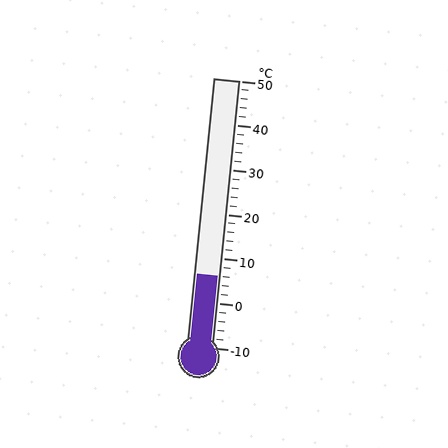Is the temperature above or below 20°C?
The temperature is below 20°C.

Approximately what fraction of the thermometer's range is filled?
The thermometer is filled to approximately 25% of its range.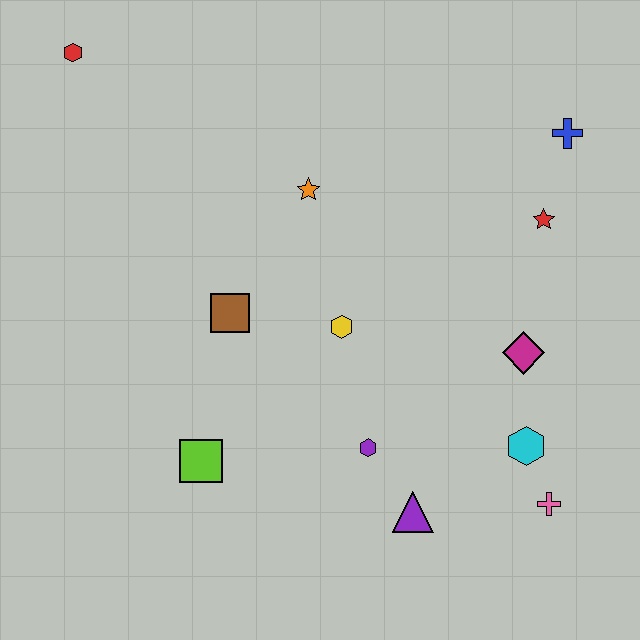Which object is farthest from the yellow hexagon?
The red hexagon is farthest from the yellow hexagon.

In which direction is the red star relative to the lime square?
The red star is to the right of the lime square.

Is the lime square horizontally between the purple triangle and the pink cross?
No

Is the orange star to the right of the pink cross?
No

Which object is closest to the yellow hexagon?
The brown square is closest to the yellow hexagon.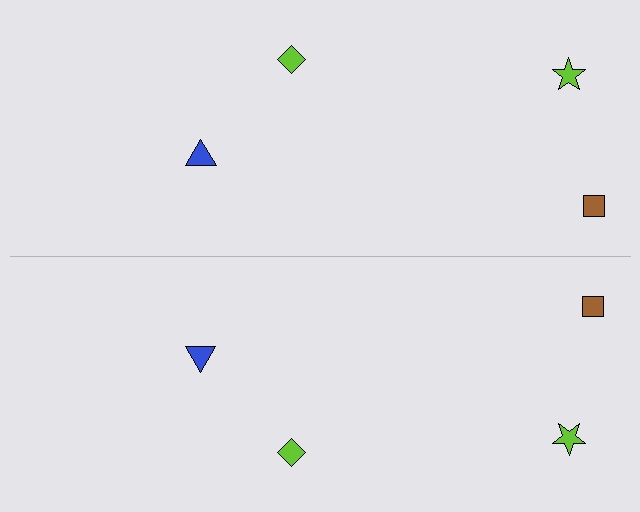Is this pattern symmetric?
Yes, this pattern has bilateral (reflection) symmetry.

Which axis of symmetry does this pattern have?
The pattern has a horizontal axis of symmetry running through the center of the image.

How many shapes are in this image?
There are 8 shapes in this image.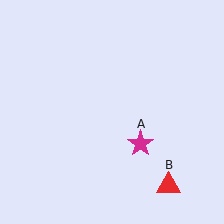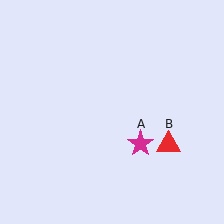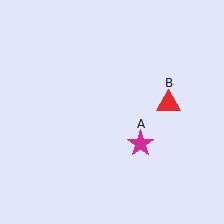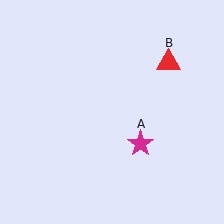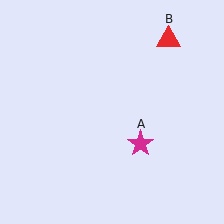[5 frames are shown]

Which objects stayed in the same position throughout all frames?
Magenta star (object A) remained stationary.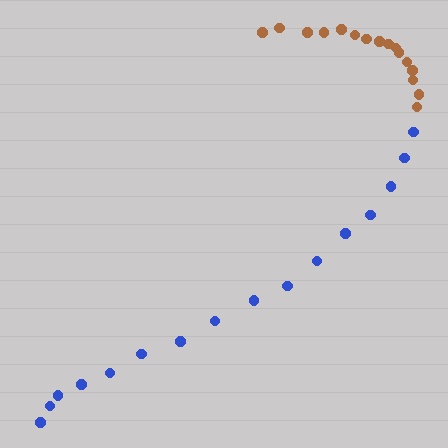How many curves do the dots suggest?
There are 2 distinct paths.